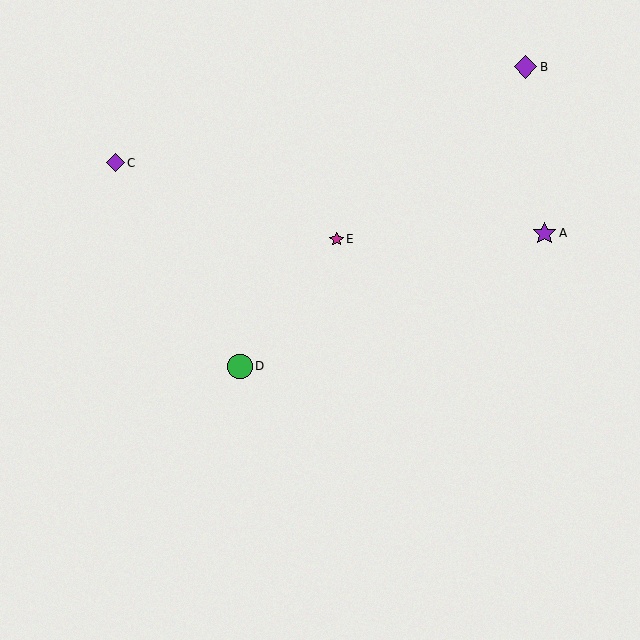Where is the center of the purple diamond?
The center of the purple diamond is at (525, 67).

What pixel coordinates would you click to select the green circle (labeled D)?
Click at (240, 366) to select the green circle D.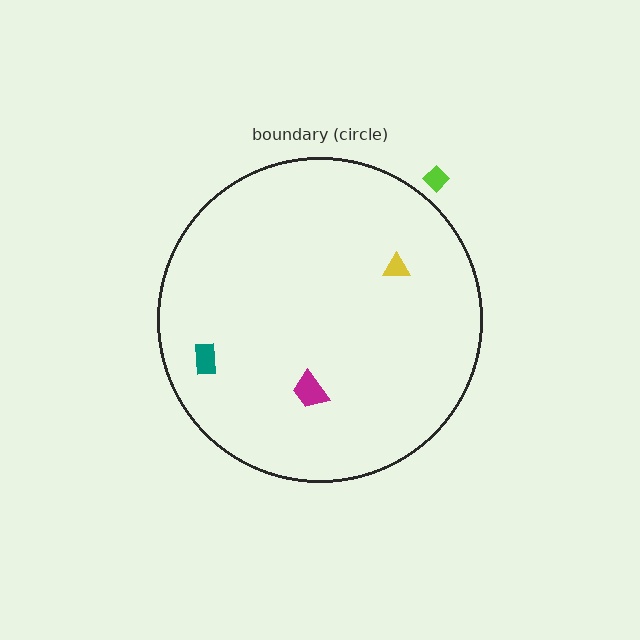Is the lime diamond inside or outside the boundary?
Outside.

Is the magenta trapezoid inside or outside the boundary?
Inside.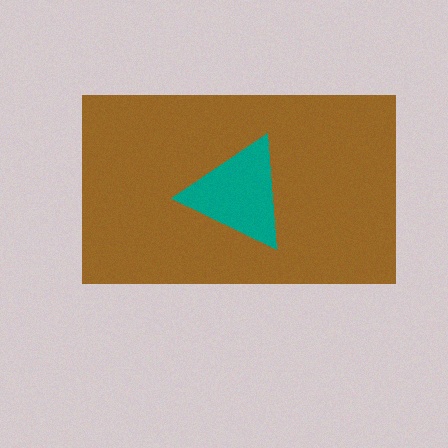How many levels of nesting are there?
2.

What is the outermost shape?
The brown rectangle.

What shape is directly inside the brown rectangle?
The teal triangle.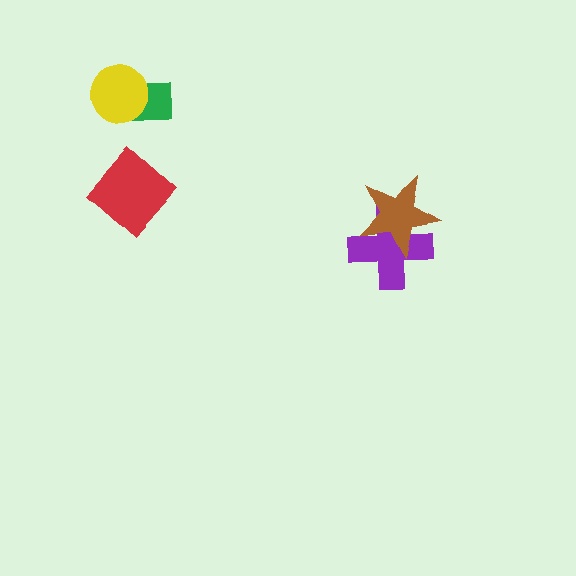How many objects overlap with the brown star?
1 object overlaps with the brown star.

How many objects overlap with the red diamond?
0 objects overlap with the red diamond.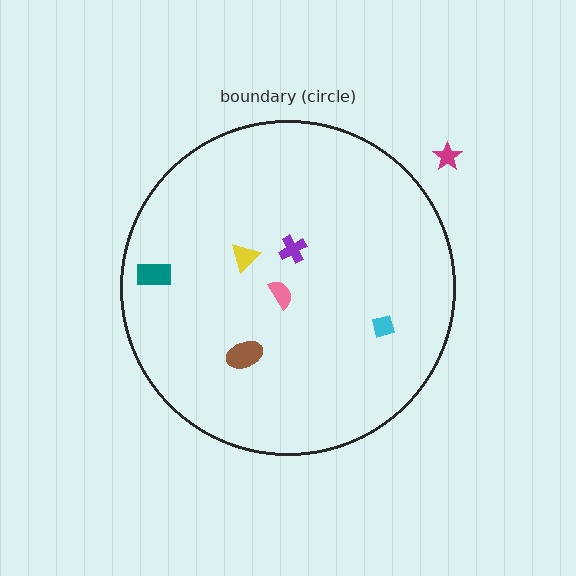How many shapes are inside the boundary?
6 inside, 1 outside.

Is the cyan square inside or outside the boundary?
Inside.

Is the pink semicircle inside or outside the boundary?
Inside.